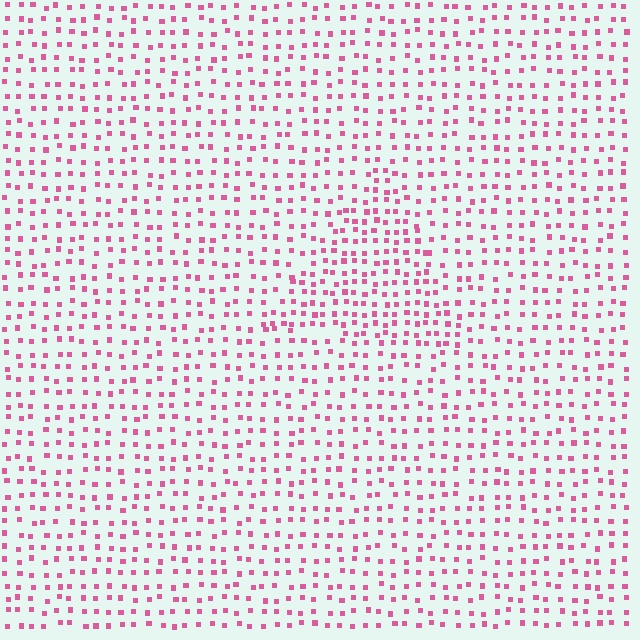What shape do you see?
I see a triangle.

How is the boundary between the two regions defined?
The boundary is defined by a change in element density (approximately 1.6x ratio). All elements are the same color, size, and shape.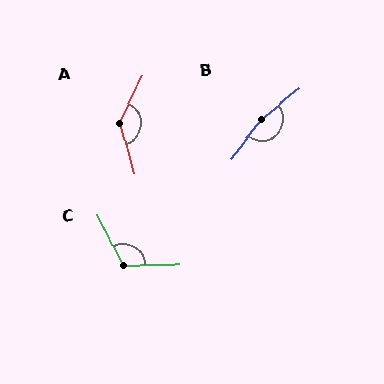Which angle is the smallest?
C, at approximately 116 degrees.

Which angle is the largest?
B, at approximately 167 degrees.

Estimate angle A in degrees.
Approximately 138 degrees.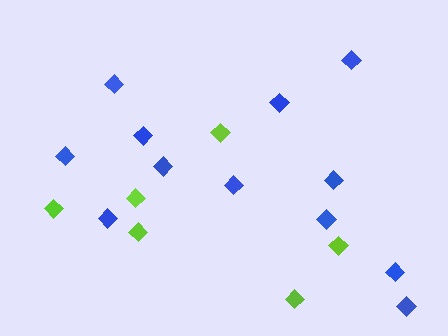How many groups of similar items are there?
There are 2 groups: one group of blue diamonds (12) and one group of lime diamonds (6).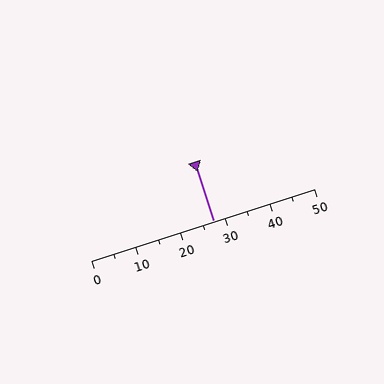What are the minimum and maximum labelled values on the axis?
The axis runs from 0 to 50.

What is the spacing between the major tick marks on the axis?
The major ticks are spaced 10 apart.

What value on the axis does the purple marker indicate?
The marker indicates approximately 27.5.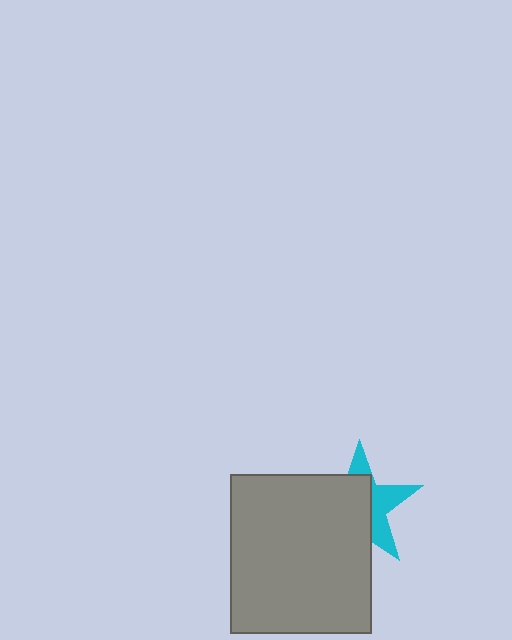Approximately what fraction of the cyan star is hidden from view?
Roughly 60% of the cyan star is hidden behind the gray rectangle.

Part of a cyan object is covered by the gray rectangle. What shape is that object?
It is a star.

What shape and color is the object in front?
The object in front is a gray rectangle.